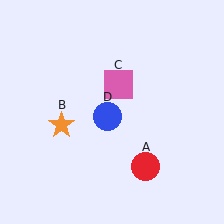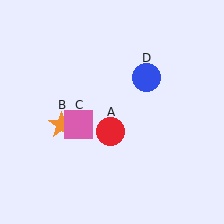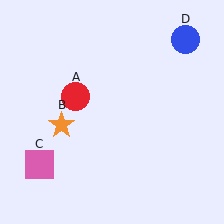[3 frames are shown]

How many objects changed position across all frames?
3 objects changed position: red circle (object A), pink square (object C), blue circle (object D).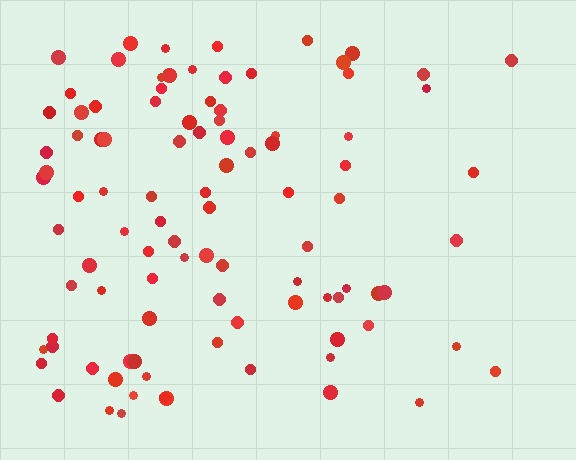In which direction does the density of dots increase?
From right to left, with the left side densest.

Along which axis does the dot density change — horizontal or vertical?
Horizontal.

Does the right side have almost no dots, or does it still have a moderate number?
Still a moderate number, just noticeably fewer than the left.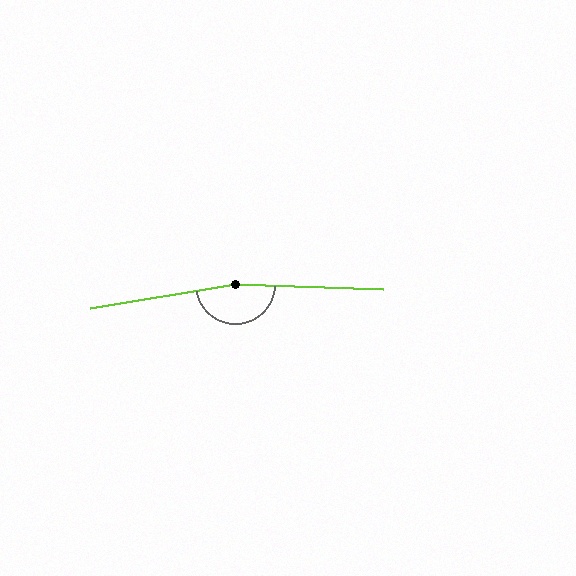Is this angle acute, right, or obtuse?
It is obtuse.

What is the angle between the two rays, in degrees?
Approximately 169 degrees.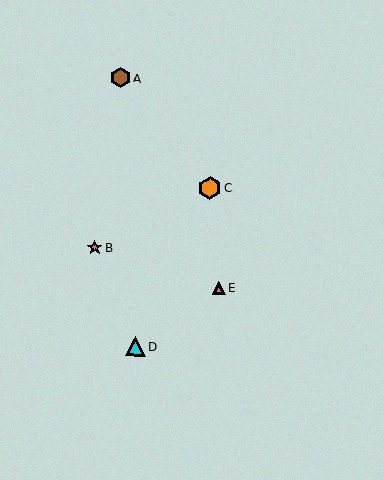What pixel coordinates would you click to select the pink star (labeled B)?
Click at (95, 248) to select the pink star B.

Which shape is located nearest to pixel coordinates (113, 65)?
The brown hexagon (labeled A) at (121, 78) is nearest to that location.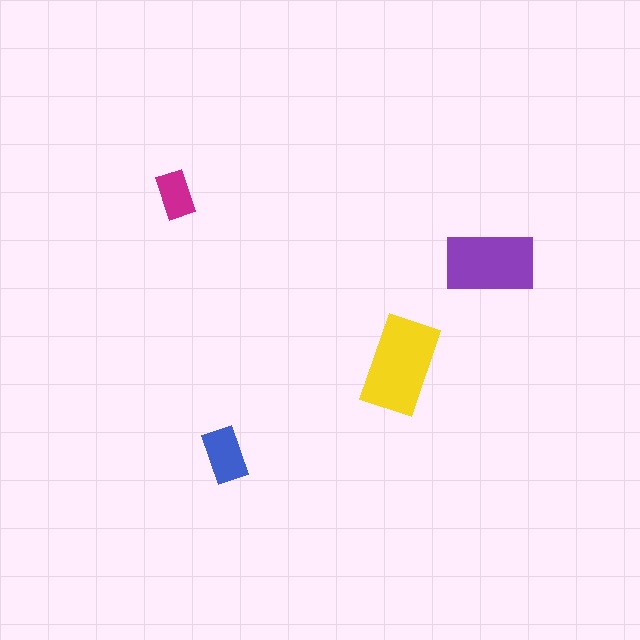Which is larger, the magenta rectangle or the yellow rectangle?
The yellow one.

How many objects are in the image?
There are 4 objects in the image.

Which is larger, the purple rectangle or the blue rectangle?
The purple one.